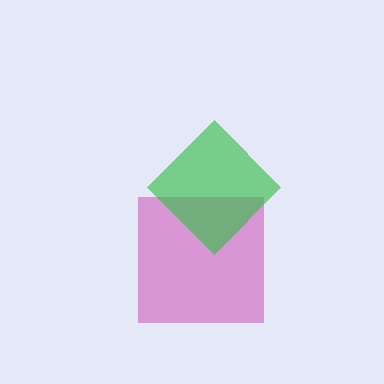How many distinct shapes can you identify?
There are 2 distinct shapes: a magenta square, a green diamond.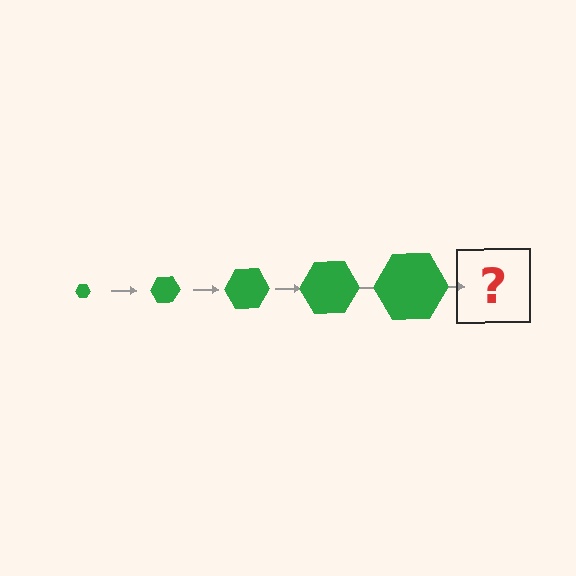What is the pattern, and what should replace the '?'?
The pattern is that the hexagon gets progressively larger each step. The '?' should be a green hexagon, larger than the previous one.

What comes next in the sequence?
The next element should be a green hexagon, larger than the previous one.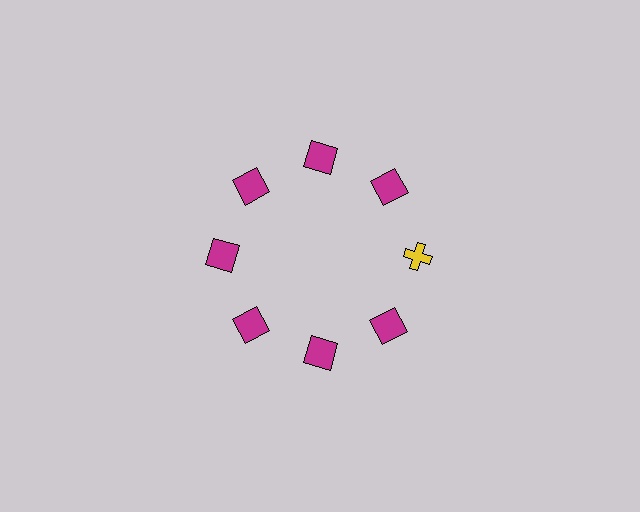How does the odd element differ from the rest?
It differs in both color (yellow instead of magenta) and shape (cross instead of square).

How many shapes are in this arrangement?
There are 8 shapes arranged in a ring pattern.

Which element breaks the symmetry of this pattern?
The yellow cross at roughly the 3 o'clock position breaks the symmetry. All other shapes are magenta squares.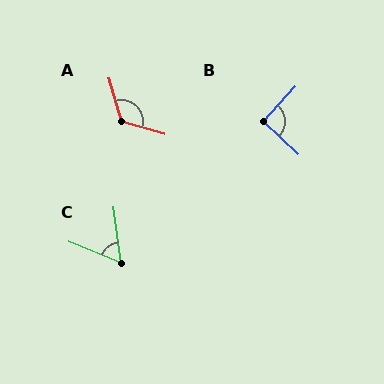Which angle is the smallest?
C, at approximately 60 degrees.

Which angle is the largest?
A, at approximately 122 degrees.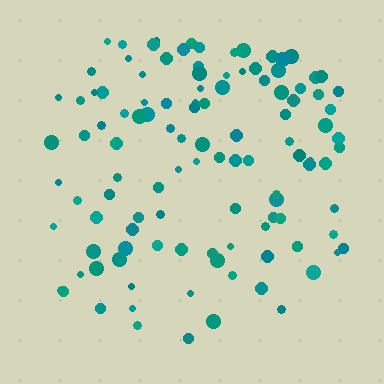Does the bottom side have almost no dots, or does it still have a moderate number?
Still a moderate number, just noticeably fewer than the top.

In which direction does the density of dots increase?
From bottom to top, with the top side densest.